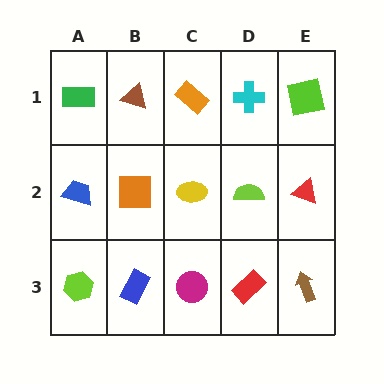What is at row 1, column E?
A lime square.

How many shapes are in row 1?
5 shapes.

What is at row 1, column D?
A cyan cross.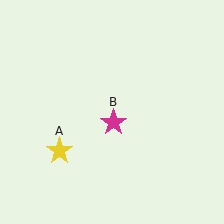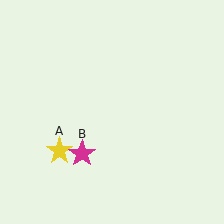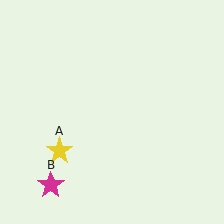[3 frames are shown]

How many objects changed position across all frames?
1 object changed position: magenta star (object B).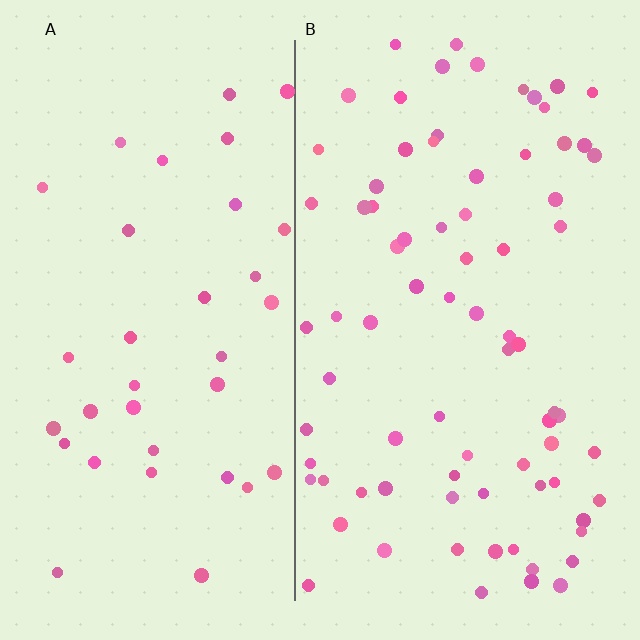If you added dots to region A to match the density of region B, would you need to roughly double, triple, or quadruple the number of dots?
Approximately double.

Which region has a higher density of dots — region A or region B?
B (the right).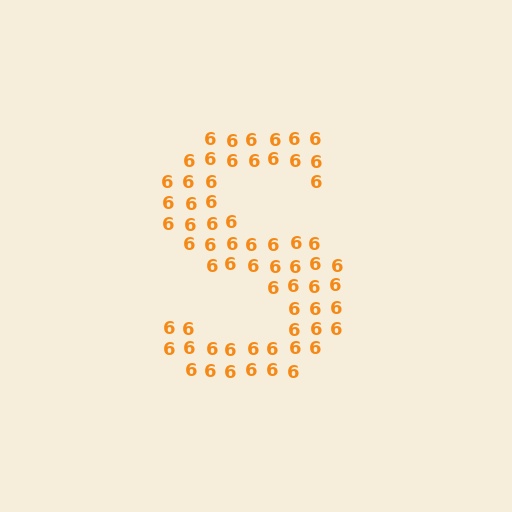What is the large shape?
The large shape is the letter S.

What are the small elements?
The small elements are digit 6's.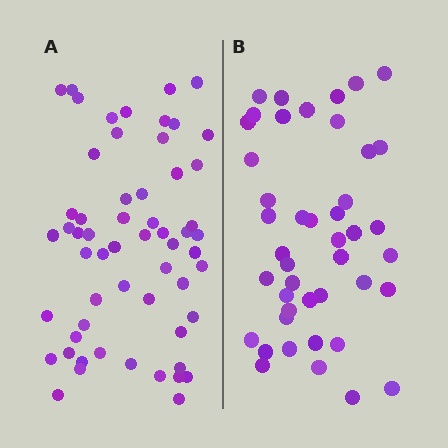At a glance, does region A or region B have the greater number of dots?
Region A (the left region) has more dots.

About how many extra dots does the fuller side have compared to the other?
Region A has approximately 15 more dots than region B.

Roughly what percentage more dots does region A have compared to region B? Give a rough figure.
About 30% more.